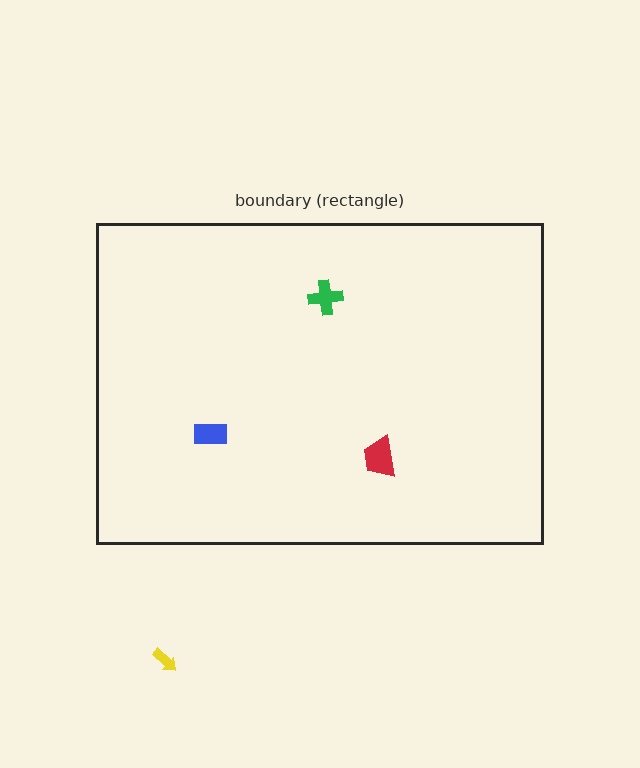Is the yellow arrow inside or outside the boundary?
Outside.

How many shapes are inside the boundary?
3 inside, 1 outside.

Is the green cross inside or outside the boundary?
Inside.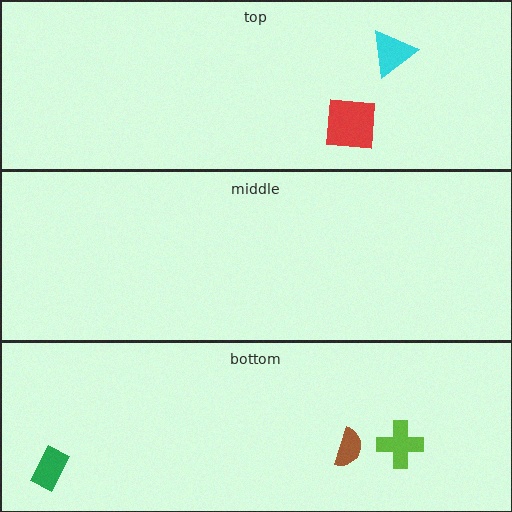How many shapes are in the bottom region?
3.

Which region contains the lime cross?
The bottom region.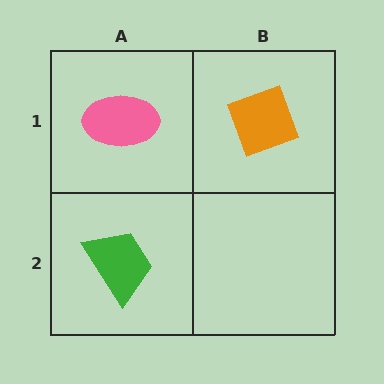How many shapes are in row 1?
2 shapes.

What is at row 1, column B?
An orange diamond.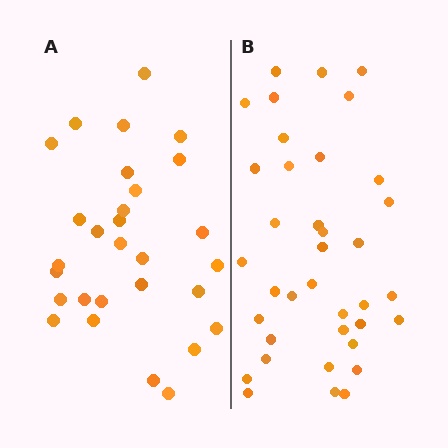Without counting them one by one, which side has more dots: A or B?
Region B (the right region) has more dots.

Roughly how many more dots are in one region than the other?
Region B has roughly 8 or so more dots than region A.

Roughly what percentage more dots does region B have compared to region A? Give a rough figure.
About 30% more.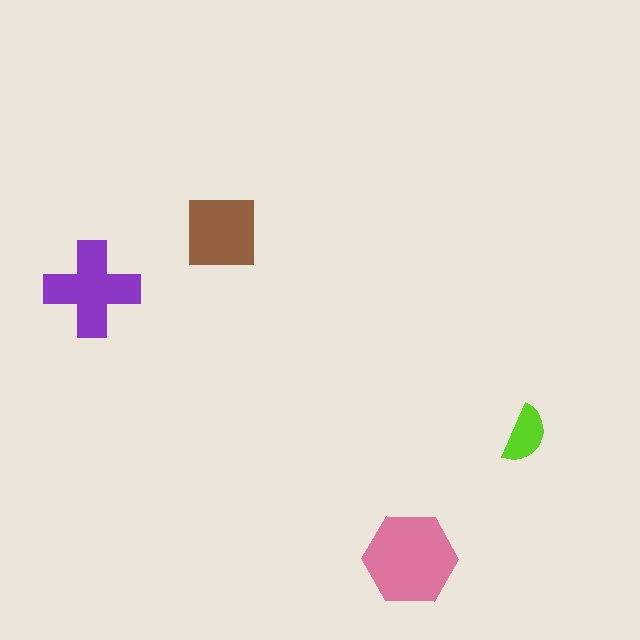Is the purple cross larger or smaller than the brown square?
Larger.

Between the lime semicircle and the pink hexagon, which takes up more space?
The pink hexagon.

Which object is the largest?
The pink hexagon.